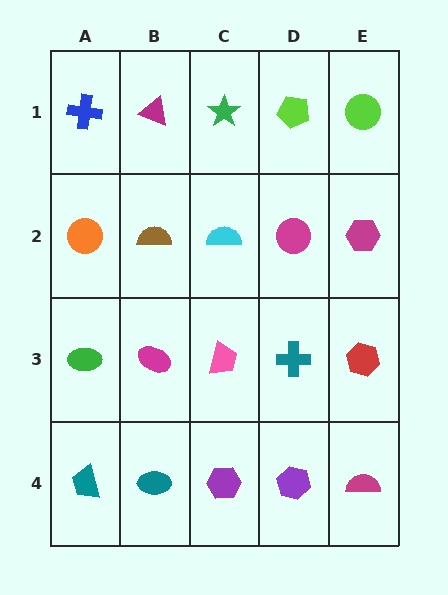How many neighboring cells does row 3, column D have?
4.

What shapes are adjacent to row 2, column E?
A lime circle (row 1, column E), a red hexagon (row 3, column E), a magenta circle (row 2, column D).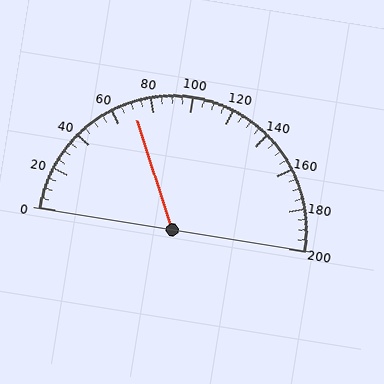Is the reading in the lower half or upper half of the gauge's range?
The reading is in the lower half of the range (0 to 200).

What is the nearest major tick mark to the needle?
The nearest major tick mark is 80.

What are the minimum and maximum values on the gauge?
The gauge ranges from 0 to 200.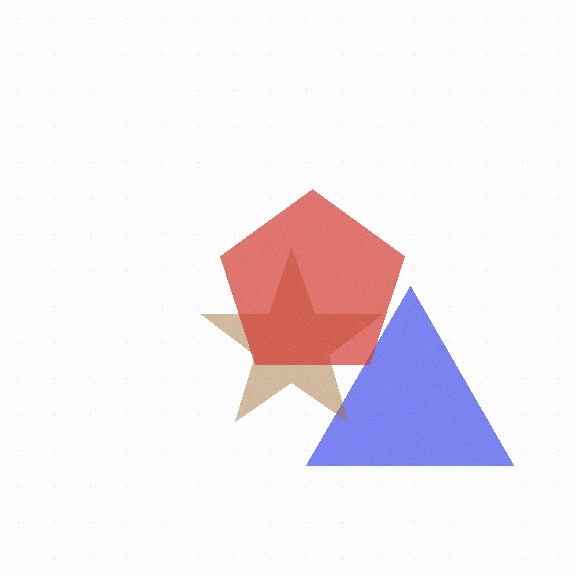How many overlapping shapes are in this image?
There are 3 overlapping shapes in the image.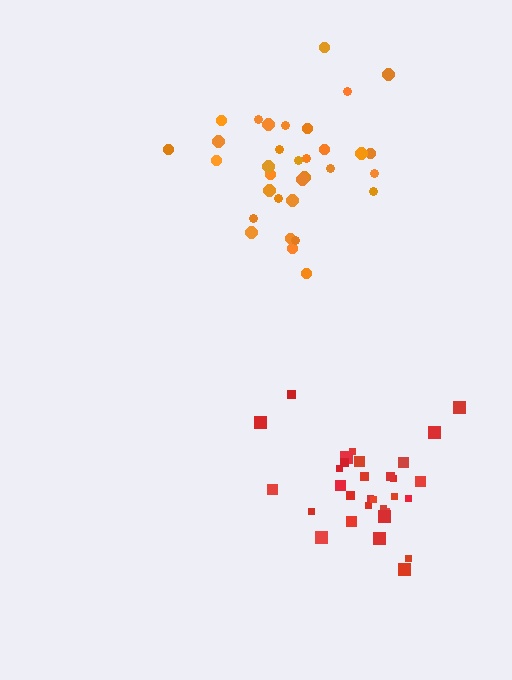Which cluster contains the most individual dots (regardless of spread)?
Orange (33).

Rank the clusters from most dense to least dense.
red, orange.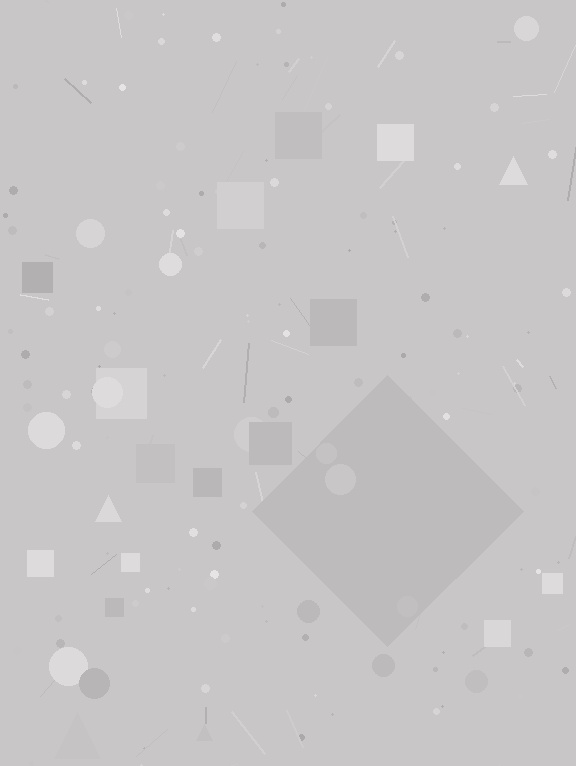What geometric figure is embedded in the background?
A diamond is embedded in the background.